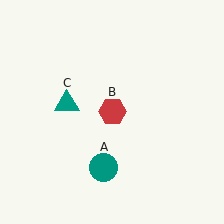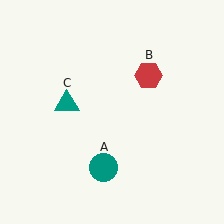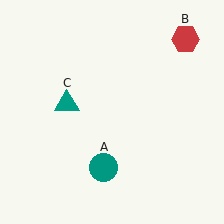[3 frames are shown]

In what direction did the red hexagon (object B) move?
The red hexagon (object B) moved up and to the right.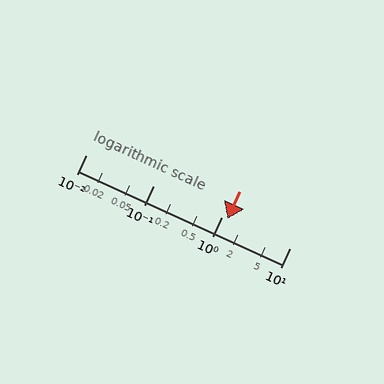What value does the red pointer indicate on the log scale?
The pointer indicates approximately 1.2.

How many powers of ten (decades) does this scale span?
The scale spans 3 decades, from 0.01 to 10.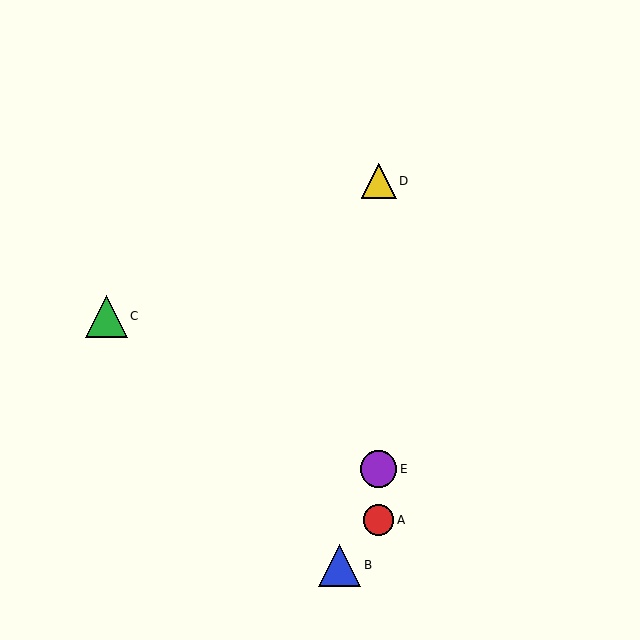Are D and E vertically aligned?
Yes, both are at x≈379.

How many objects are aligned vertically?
3 objects (A, D, E) are aligned vertically.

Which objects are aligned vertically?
Objects A, D, E are aligned vertically.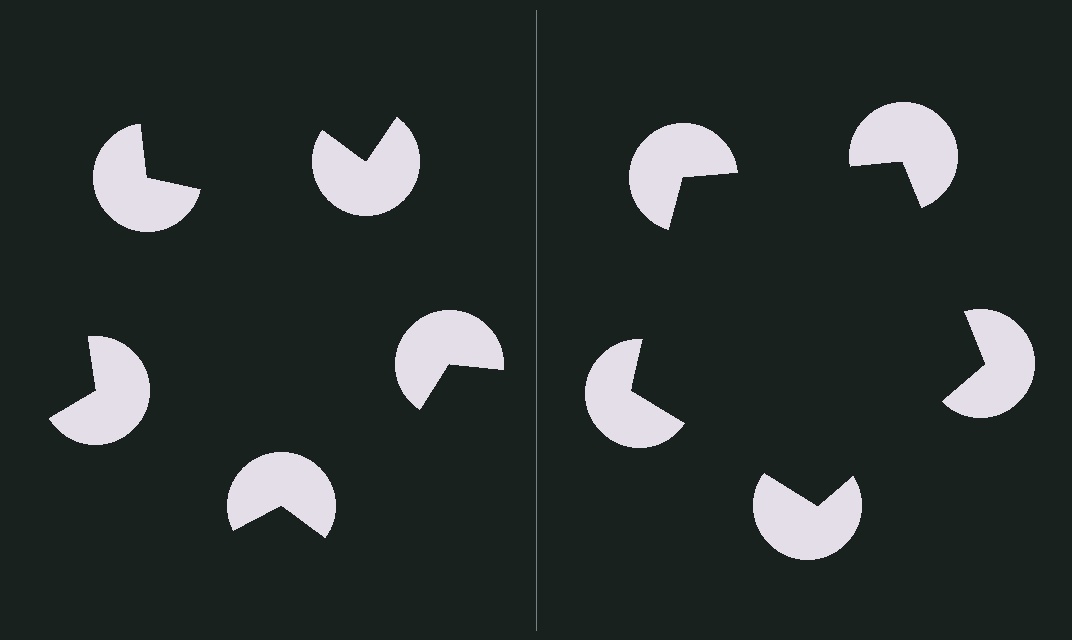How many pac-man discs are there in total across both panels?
10 — 5 on each side.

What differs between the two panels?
The pac-man discs are positioned identically on both sides; only the wedge orientations differ. On the right they align to a pentagon; on the left they are misaligned.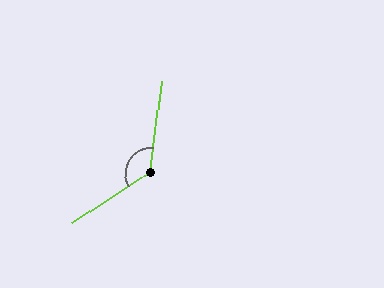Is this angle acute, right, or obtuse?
It is obtuse.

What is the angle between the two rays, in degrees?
Approximately 130 degrees.